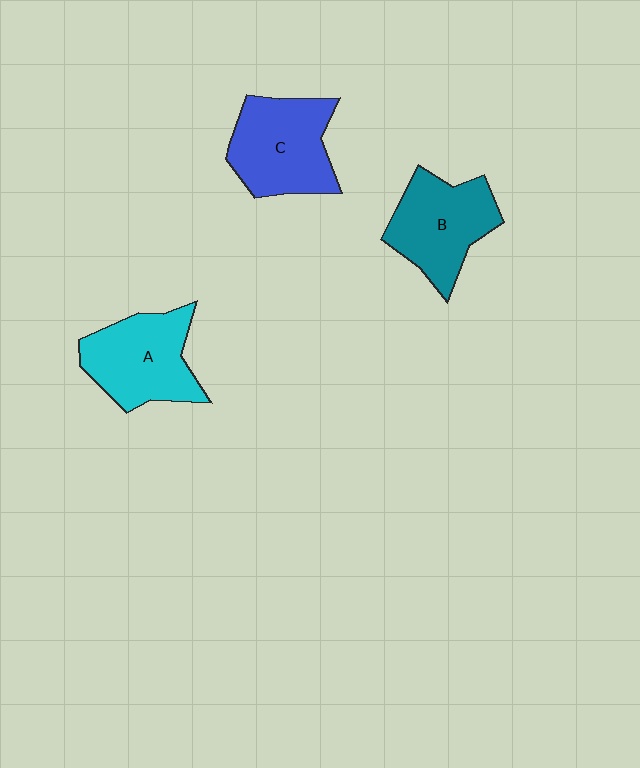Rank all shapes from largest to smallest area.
From largest to smallest: C (blue), A (cyan), B (teal).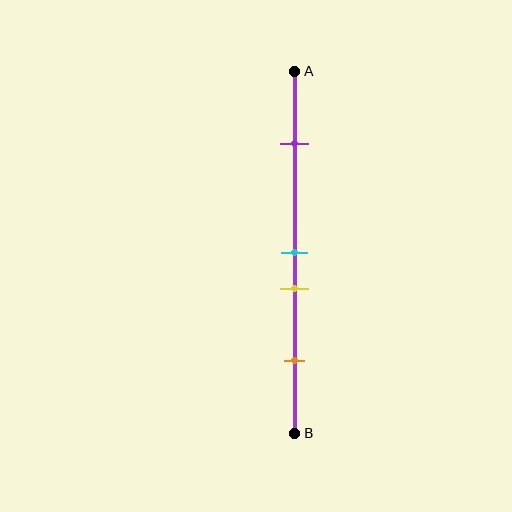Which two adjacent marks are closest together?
The cyan and yellow marks are the closest adjacent pair.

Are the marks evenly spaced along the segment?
No, the marks are not evenly spaced.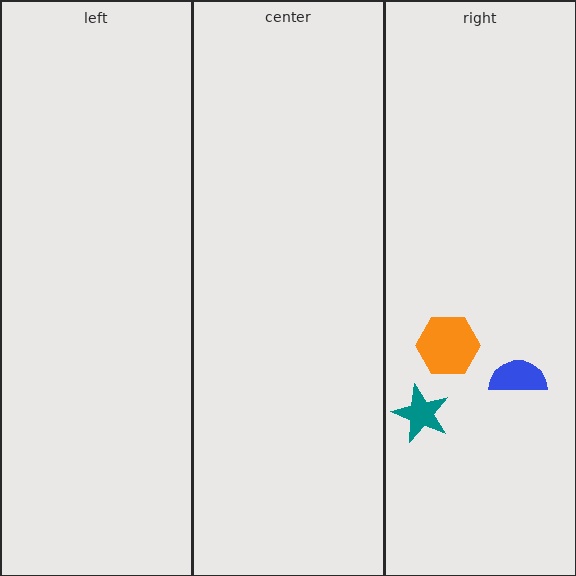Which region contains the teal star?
The right region.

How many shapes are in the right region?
3.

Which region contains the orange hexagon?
The right region.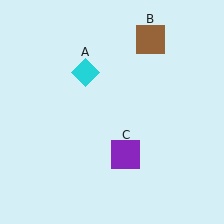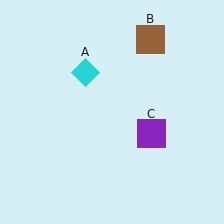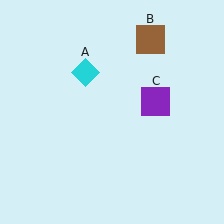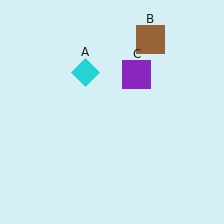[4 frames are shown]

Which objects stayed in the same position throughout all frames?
Cyan diamond (object A) and brown square (object B) remained stationary.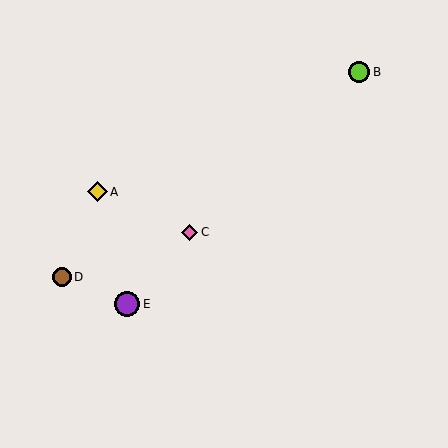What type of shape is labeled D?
Shape D is a brown circle.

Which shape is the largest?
The purple circle (labeled E) is the largest.